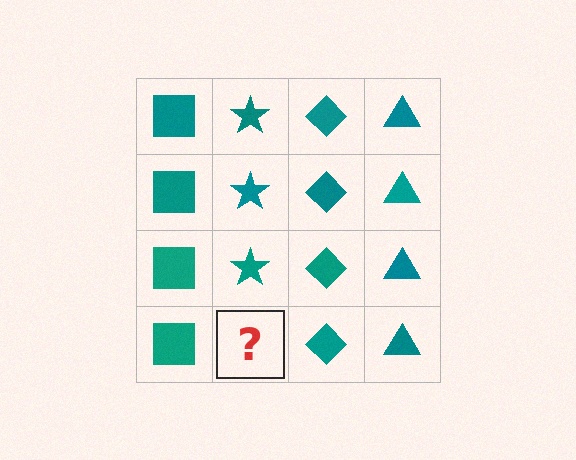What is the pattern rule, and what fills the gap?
The rule is that each column has a consistent shape. The gap should be filled with a teal star.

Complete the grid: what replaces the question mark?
The question mark should be replaced with a teal star.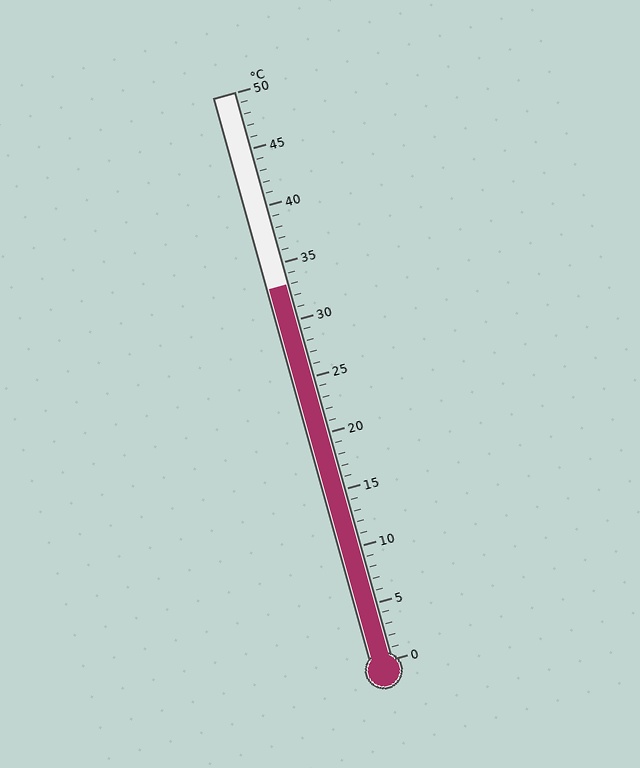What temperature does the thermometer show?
The thermometer shows approximately 33°C.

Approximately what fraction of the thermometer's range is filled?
The thermometer is filled to approximately 65% of its range.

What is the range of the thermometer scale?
The thermometer scale ranges from 0°C to 50°C.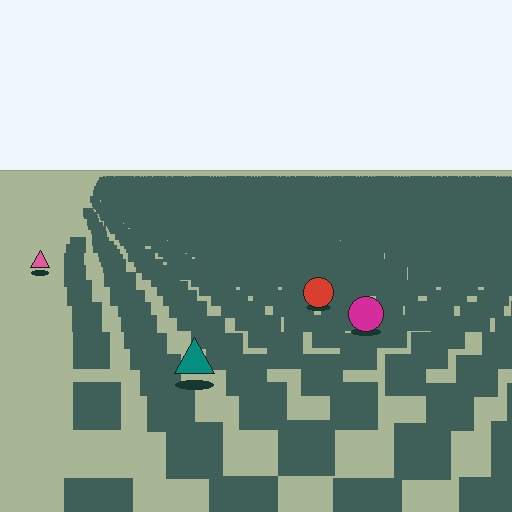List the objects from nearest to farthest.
From nearest to farthest: the teal triangle, the magenta circle, the red circle, the pink triangle.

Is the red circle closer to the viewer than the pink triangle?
Yes. The red circle is closer — you can tell from the texture gradient: the ground texture is coarser near it.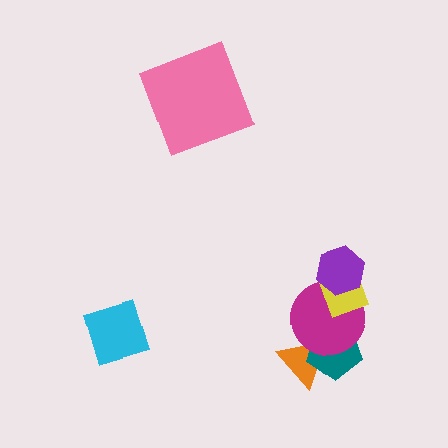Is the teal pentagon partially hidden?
Yes, it is partially covered by another shape.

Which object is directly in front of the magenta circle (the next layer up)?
The yellow diamond is directly in front of the magenta circle.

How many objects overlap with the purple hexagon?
2 objects overlap with the purple hexagon.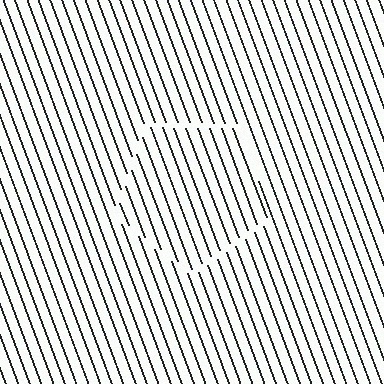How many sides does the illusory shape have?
5 sides — the line-ends trace a pentagon.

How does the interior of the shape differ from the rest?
The interior of the shape contains the same grating, shifted by half a period — the contour is defined by the phase discontinuity where line-ends from the inner and outer gratings abut.